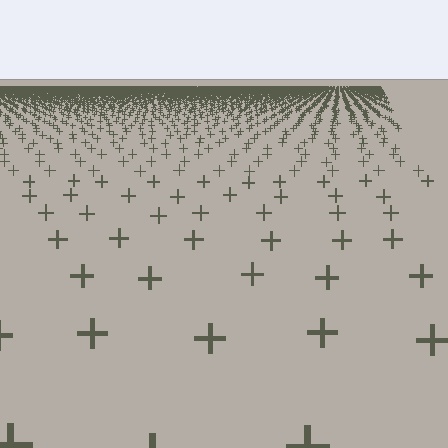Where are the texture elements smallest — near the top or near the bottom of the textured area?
Near the top.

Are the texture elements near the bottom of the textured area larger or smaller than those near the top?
Larger. Near the bottom, elements are closer to the viewer and appear at a bigger on-screen size.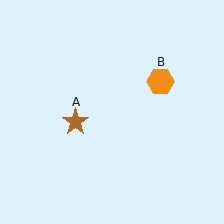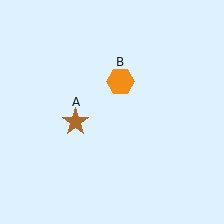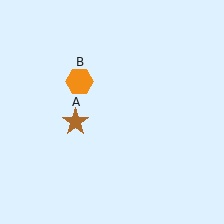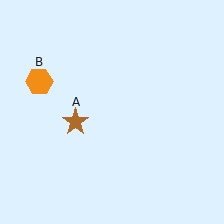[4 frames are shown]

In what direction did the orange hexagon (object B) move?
The orange hexagon (object B) moved left.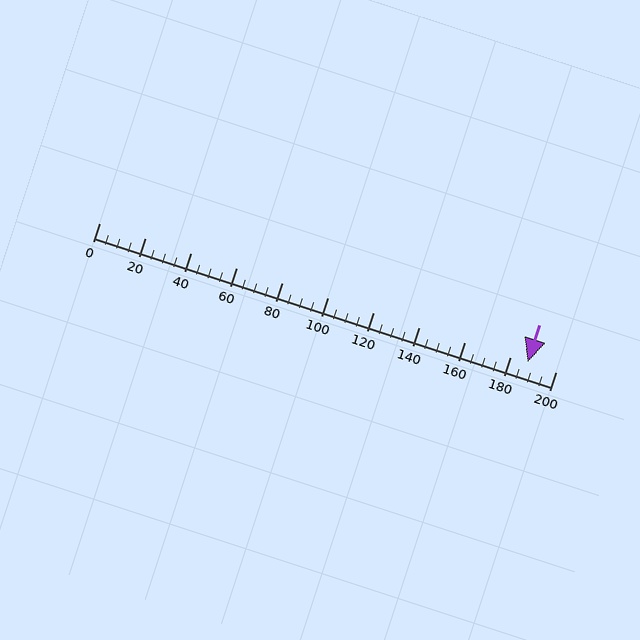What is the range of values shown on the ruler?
The ruler shows values from 0 to 200.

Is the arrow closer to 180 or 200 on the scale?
The arrow is closer to 180.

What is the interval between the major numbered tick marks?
The major tick marks are spaced 20 units apart.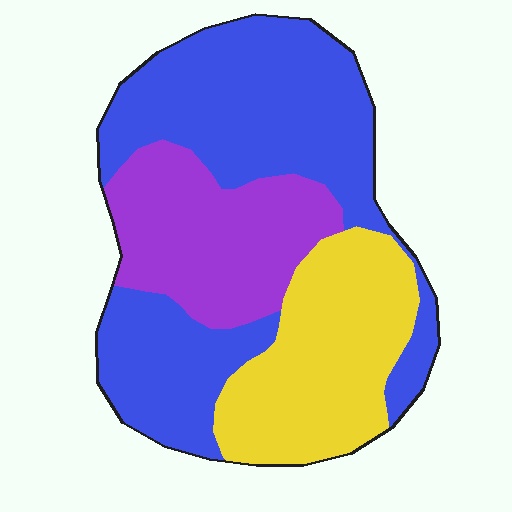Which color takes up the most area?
Blue, at roughly 50%.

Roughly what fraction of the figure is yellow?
Yellow takes up about one quarter (1/4) of the figure.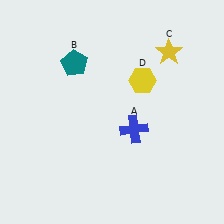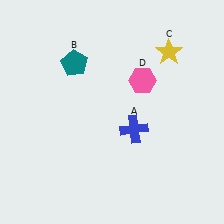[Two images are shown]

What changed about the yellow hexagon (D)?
In Image 1, D is yellow. In Image 2, it changed to pink.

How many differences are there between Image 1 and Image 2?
There is 1 difference between the two images.